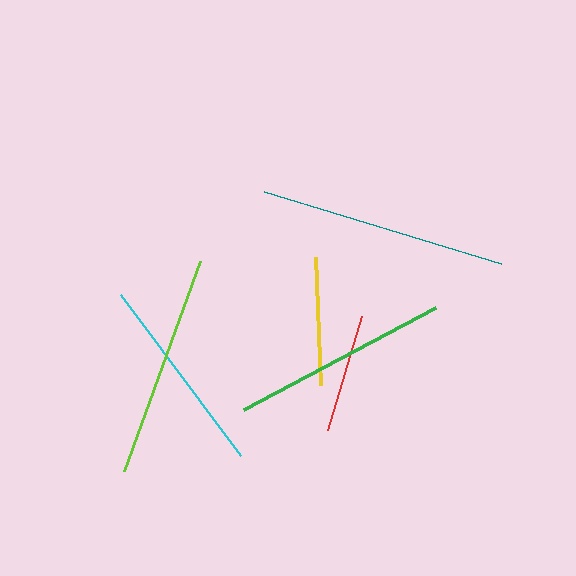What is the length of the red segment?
The red segment is approximately 118 pixels long.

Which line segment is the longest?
The teal line is the longest at approximately 248 pixels.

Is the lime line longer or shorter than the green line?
The lime line is longer than the green line.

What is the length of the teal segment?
The teal segment is approximately 248 pixels long.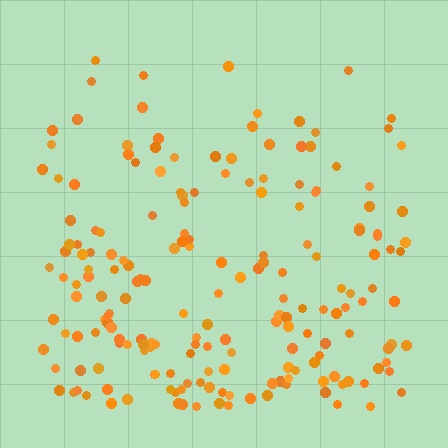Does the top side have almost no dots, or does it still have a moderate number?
Still a moderate number, just noticeably fewer than the bottom.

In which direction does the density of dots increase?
From top to bottom, with the bottom side densest.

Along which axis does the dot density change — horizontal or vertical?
Vertical.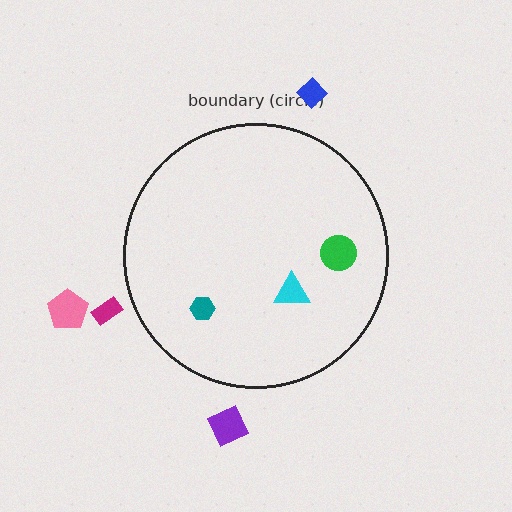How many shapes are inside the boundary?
3 inside, 4 outside.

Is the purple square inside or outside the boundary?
Outside.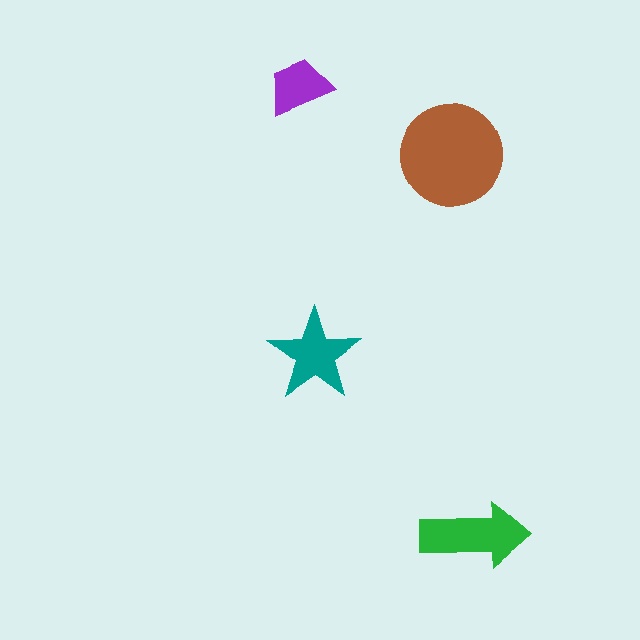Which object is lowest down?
The green arrow is bottommost.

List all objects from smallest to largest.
The purple trapezoid, the teal star, the green arrow, the brown circle.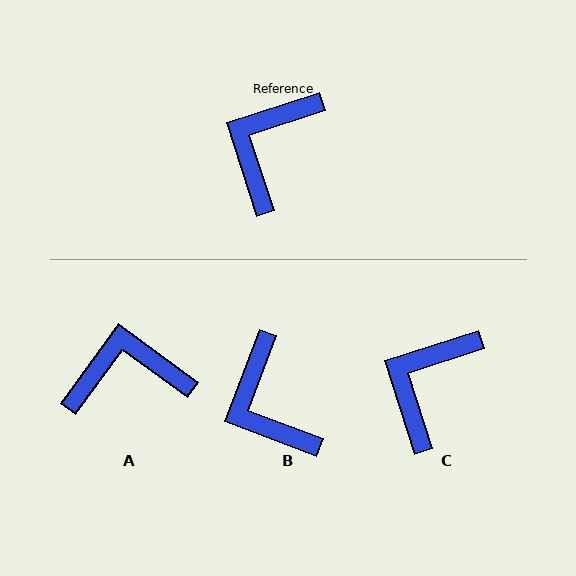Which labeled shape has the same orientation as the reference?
C.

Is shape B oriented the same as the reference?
No, it is off by about 51 degrees.